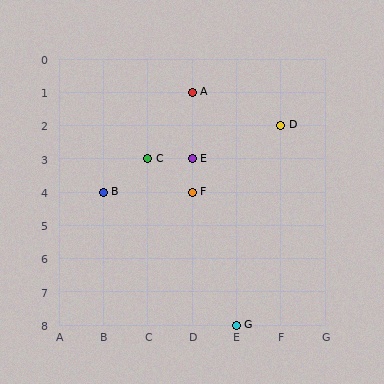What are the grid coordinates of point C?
Point C is at grid coordinates (C, 3).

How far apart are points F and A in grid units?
Points F and A are 3 rows apart.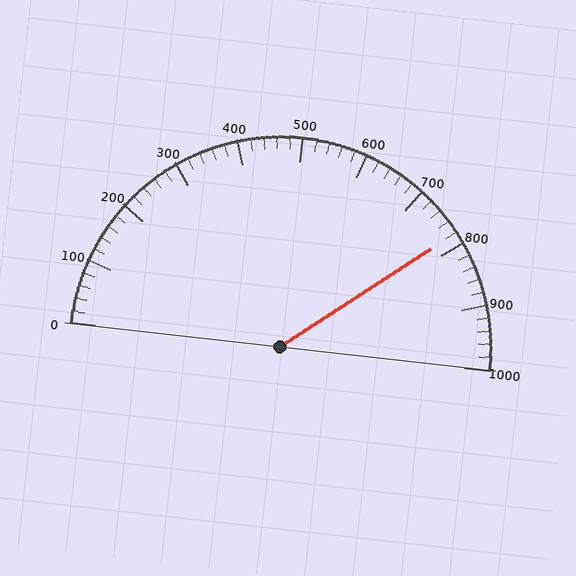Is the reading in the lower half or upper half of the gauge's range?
The reading is in the upper half of the range (0 to 1000).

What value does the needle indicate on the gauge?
The needle indicates approximately 780.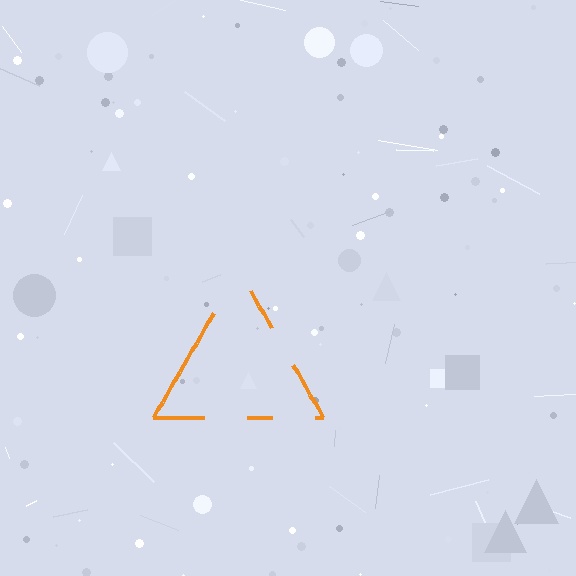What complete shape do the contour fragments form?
The contour fragments form a triangle.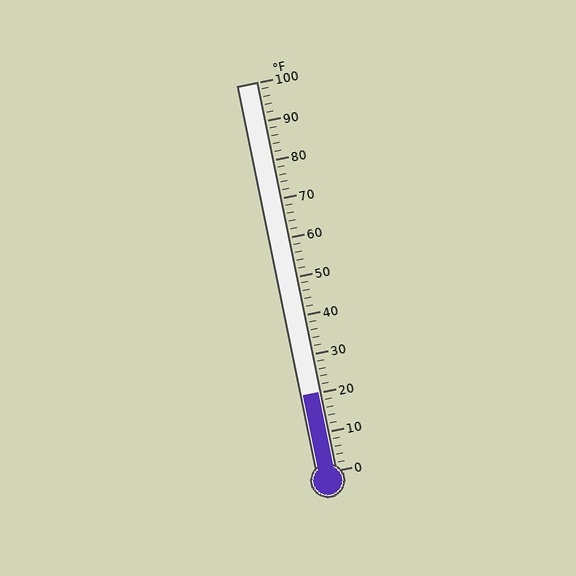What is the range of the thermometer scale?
The thermometer scale ranges from 0°F to 100°F.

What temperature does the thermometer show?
The thermometer shows approximately 20°F.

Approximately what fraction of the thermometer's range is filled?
The thermometer is filled to approximately 20% of its range.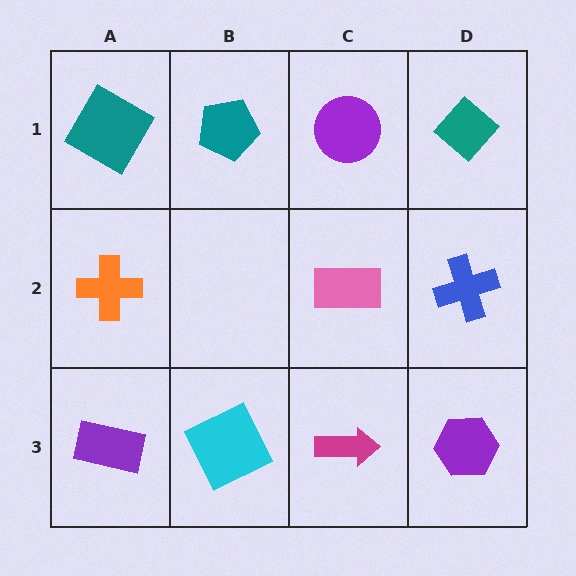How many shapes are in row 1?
4 shapes.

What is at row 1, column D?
A teal diamond.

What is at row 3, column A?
A purple rectangle.